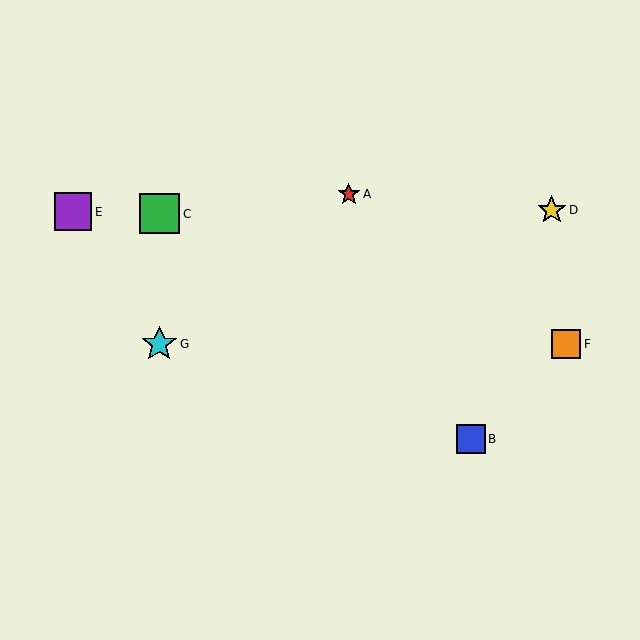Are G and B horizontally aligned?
No, G is at y≈344 and B is at y≈439.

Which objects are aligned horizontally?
Objects F, G are aligned horizontally.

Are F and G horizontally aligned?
Yes, both are at y≈344.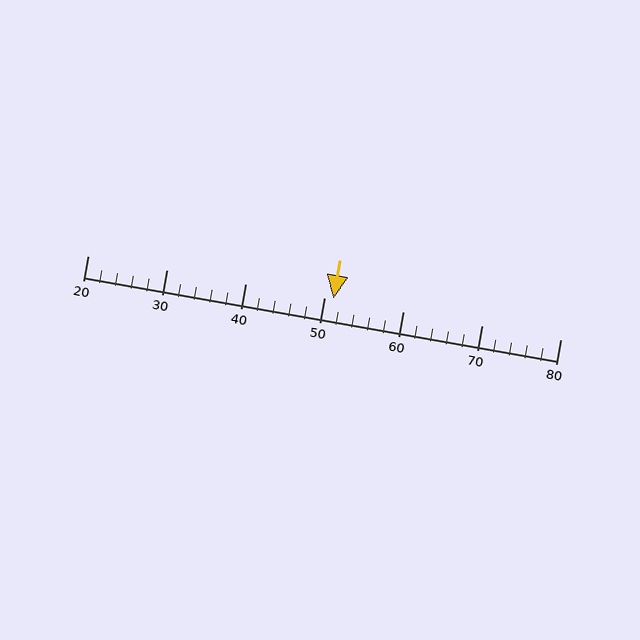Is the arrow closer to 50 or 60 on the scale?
The arrow is closer to 50.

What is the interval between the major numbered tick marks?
The major tick marks are spaced 10 units apart.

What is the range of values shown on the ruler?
The ruler shows values from 20 to 80.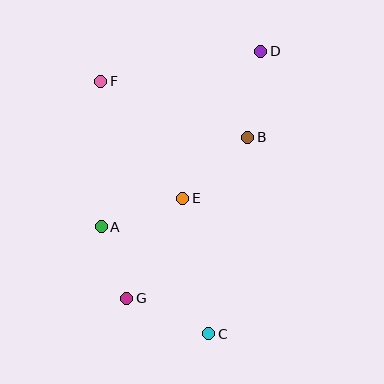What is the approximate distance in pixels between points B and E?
The distance between B and E is approximately 89 pixels.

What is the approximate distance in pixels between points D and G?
The distance between D and G is approximately 282 pixels.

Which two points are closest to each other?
Points A and G are closest to each other.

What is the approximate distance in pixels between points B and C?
The distance between B and C is approximately 200 pixels.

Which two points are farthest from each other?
Points C and D are farthest from each other.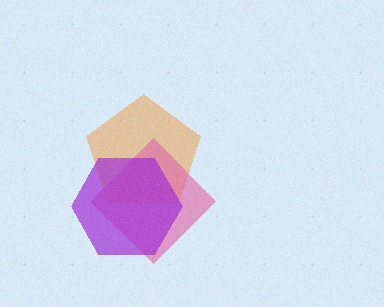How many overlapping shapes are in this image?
There are 3 overlapping shapes in the image.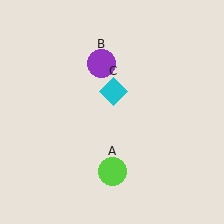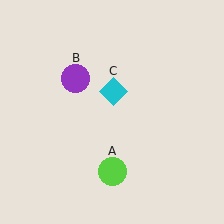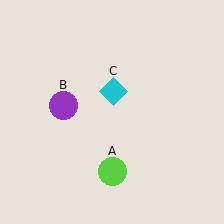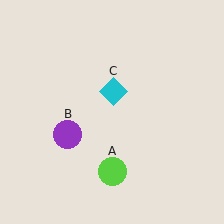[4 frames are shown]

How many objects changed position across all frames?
1 object changed position: purple circle (object B).